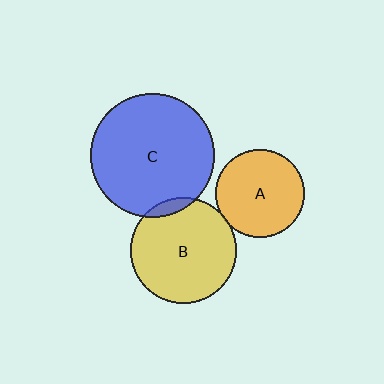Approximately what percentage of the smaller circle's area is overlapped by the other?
Approximately 5%.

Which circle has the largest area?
Circle C (blue).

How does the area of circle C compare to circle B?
Approximately 1.4 times.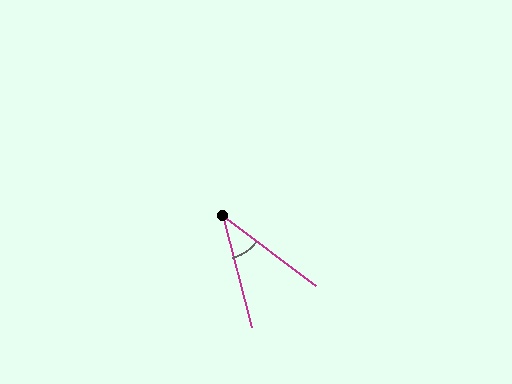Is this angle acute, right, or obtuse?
It is acute.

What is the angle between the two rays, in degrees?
Approximately 39 degrees.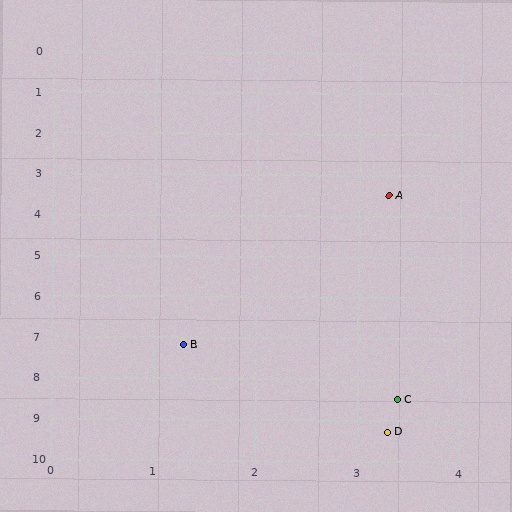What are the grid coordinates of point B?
Point B is at approximately (1.3, 7.2).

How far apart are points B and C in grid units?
Points B and C are about 2.5 grid units apart.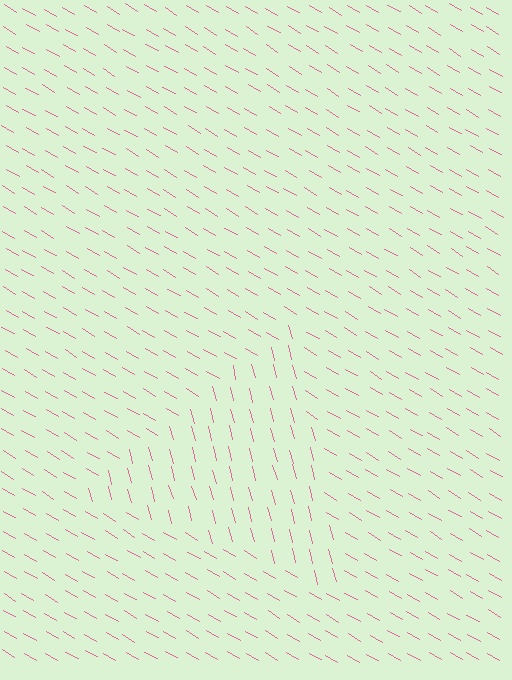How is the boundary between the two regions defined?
The boundary is defined purely by a change in line orientation (approximately 45 degrees difference). All lines are the same color and thickness.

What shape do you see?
I see a triangle.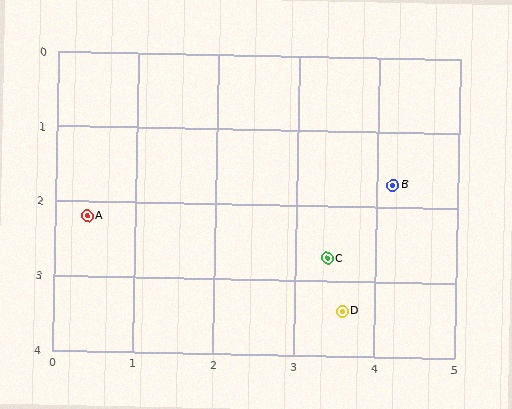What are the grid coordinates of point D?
Point D is at approximately (3.6, 3.4).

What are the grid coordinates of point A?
Point A is at approximately (0.4, 2.2).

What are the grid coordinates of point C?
Point C is at approximately (3.4, 2.7).